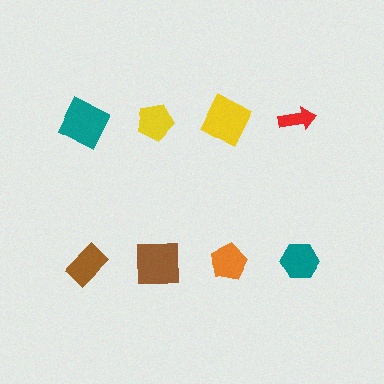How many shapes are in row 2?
4 shapes.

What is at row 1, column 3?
A yellow square.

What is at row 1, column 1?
A teal square.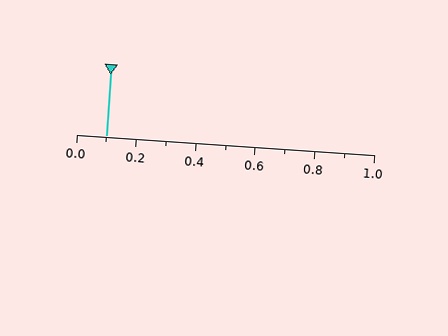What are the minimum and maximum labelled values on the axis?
The axis runs from 0.0 to 1.0.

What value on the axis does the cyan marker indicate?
The marker indicates approximately 0.1.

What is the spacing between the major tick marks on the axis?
The major ticks are spaced 0.2 apart.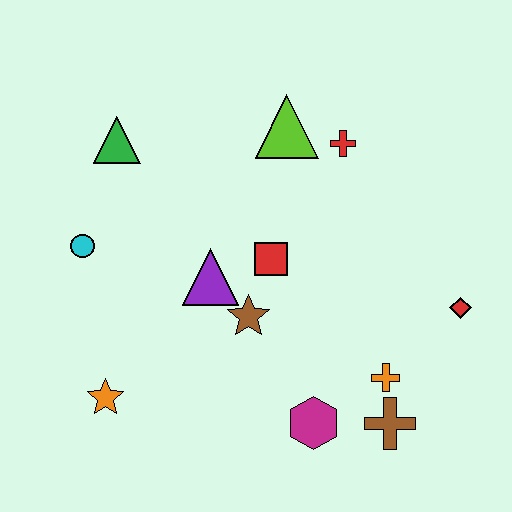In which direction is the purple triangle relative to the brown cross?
The purple triangle is to the left of the brown cross.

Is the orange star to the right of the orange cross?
No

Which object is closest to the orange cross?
The brown cross is closest to the orange cross.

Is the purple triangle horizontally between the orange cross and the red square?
No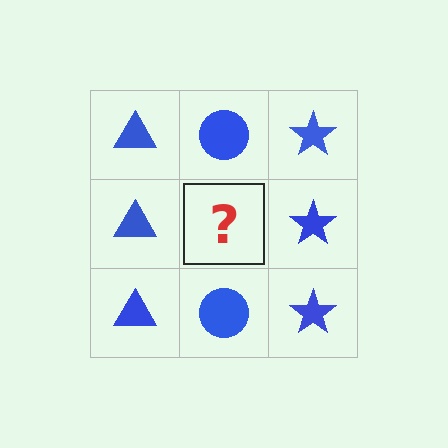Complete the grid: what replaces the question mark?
The question mark should be replaced with a blue circle.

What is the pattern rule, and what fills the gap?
The rule is that each column has a consistent shape. The gap should be filled with a blue circle.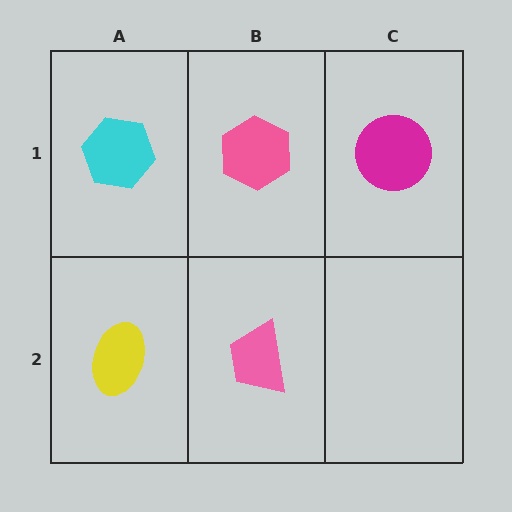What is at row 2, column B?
A pink trapezoid.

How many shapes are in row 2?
2 shapes.